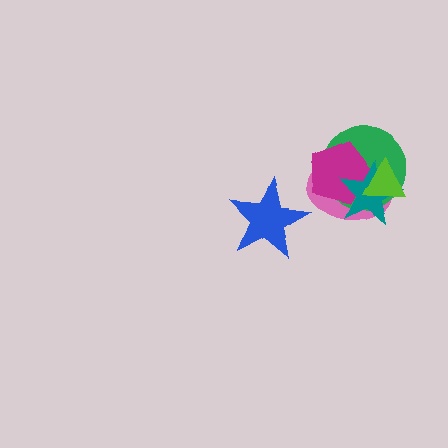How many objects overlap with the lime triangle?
4 objects overlap with the lime triangle.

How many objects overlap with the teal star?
4 objects overlap with the teal star.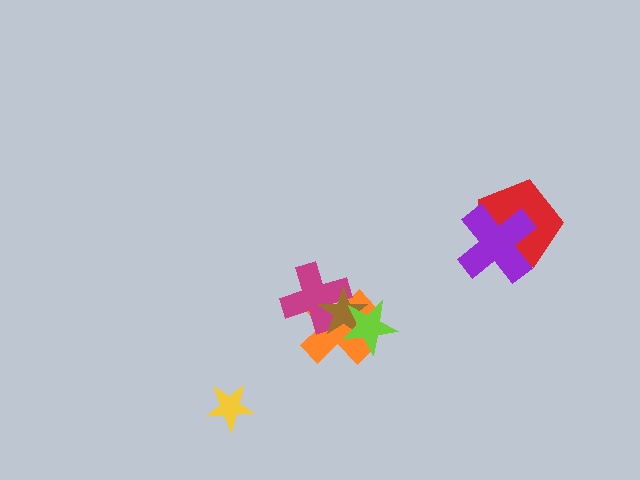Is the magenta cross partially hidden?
Yes, it is partially covered by another shape.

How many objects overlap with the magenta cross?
2 objects overlap with the magenta cross.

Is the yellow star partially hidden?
No, no other shape covers it.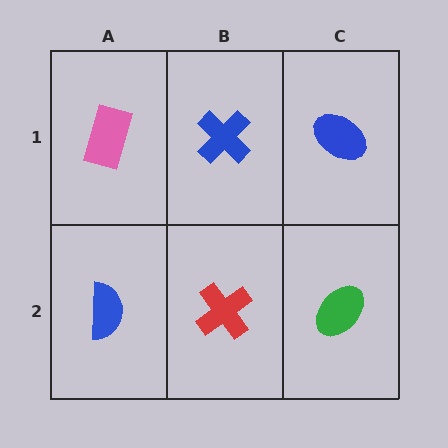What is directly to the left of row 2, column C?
A red cross.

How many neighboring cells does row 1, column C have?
2.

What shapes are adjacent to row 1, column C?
A green ellipse (row 2, column C), a blue cross (row 1, column B).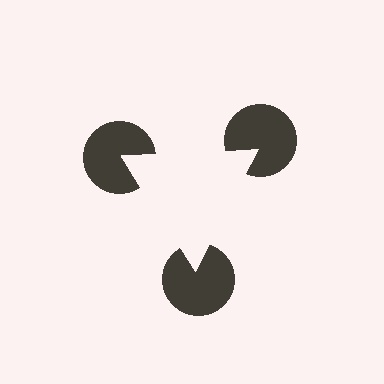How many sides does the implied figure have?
3 sides.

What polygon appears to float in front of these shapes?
An illusory triangle — its edges are inferred from the aligned wedge cuts in the pac-man discs, not physically drawn.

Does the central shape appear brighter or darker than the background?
It typically appears slightly brighter than the background, even though no actual brightness change is drawn.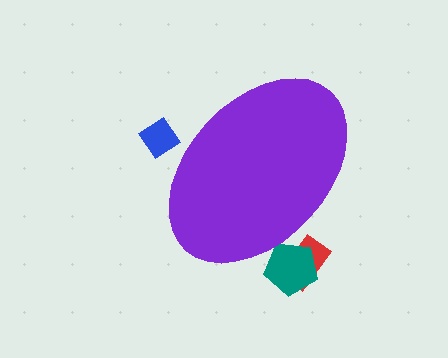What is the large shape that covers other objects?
A purple ellipse.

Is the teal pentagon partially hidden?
Yes, the teal pentagon is partially hidden behind the purple ellipse.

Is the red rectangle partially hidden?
Yes, the red rectangle is partially hidden behind the purple ellipse.